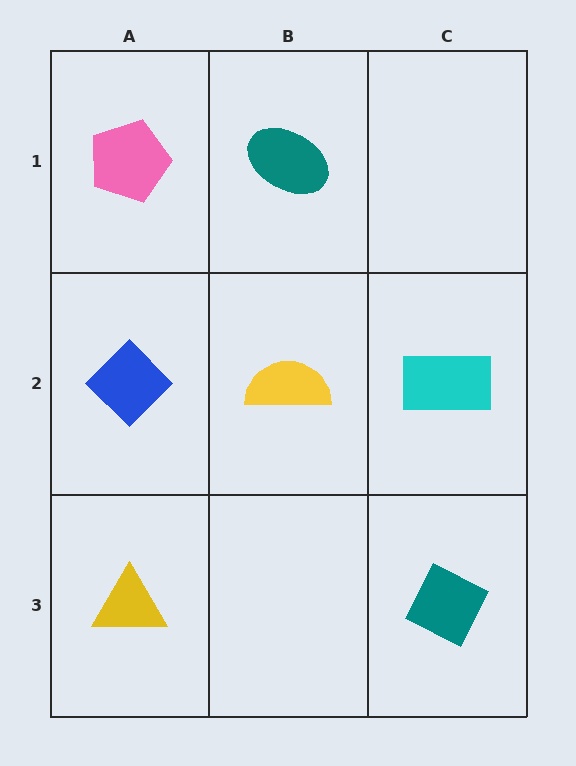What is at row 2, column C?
A cyan rectangle.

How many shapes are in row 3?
2 shapes.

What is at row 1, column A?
A pink pentagon.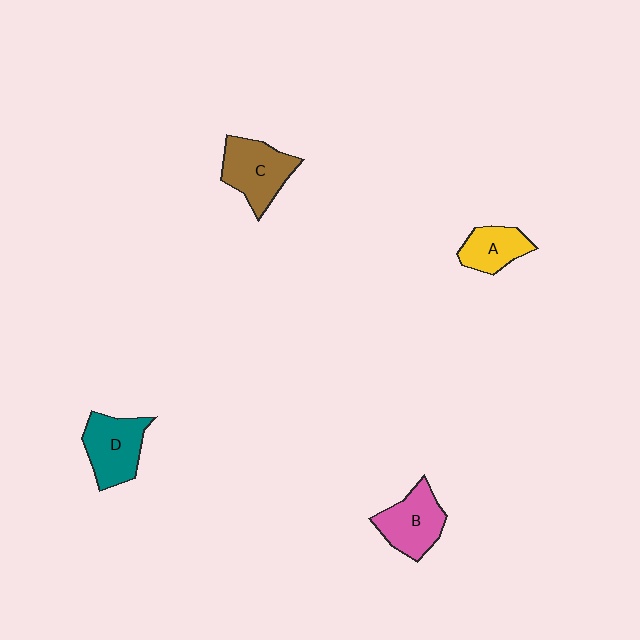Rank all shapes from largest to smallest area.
From largest to smallest: C (brown), D (teal), B (pink), A (yellow).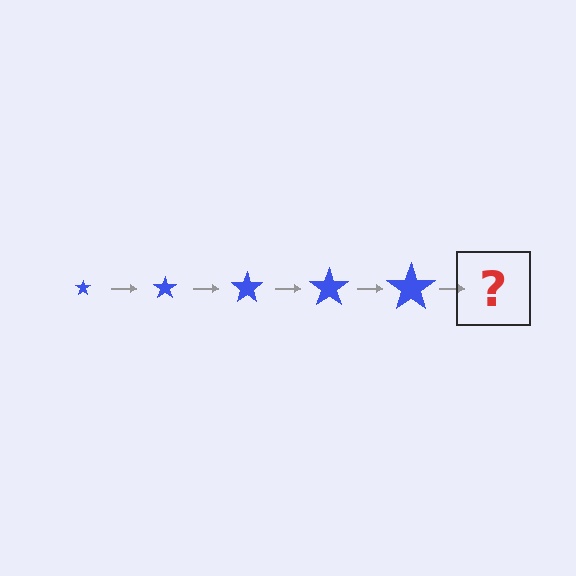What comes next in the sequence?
The next element should be a blue star, larger than the previous one.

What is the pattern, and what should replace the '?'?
The pattern is that the star gets progressively larger each step. The '?' should be a blue star, larger than the previous one.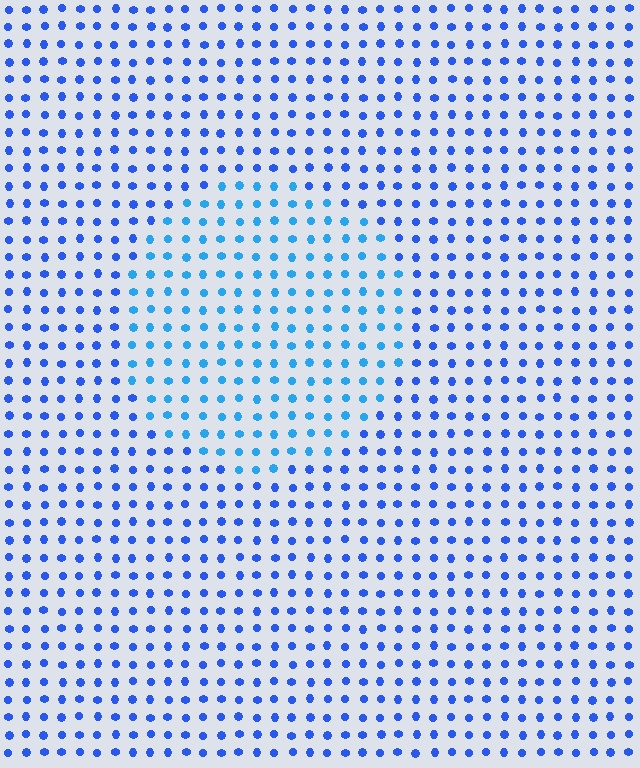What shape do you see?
I see a circle.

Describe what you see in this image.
The image is filled with small blue elements in a uniform arrangement. A circle-shaped region is visible where the elements are tinted to a slightly different hue, forming a subtle color boundary.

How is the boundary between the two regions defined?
The boundary is defined purely by a slight shift in hue (about 24 degrees). Spacing, size, and orientation are identical on both sides.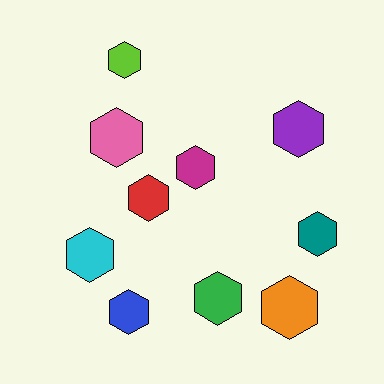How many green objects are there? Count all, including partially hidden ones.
There is 1 green object.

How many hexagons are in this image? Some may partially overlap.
There are 10 hexagons.